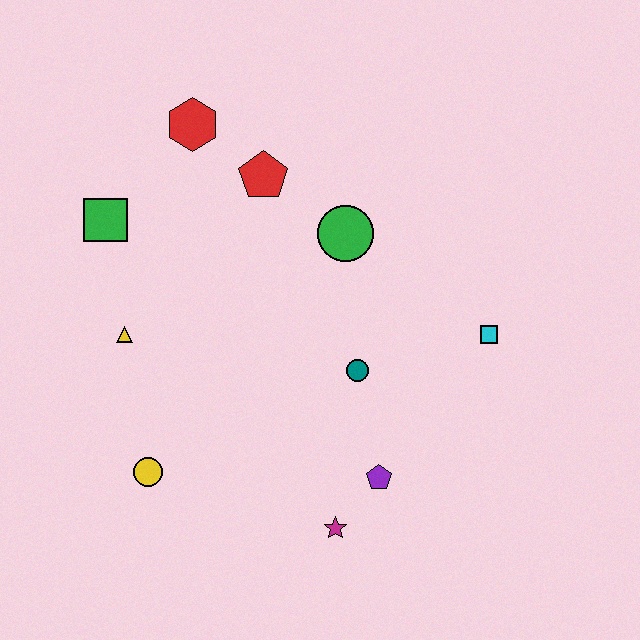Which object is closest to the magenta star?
The purple pentagon is closest to the magenta star.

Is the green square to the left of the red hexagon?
Yes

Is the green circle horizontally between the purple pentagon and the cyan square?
No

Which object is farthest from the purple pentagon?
The red hexagon is farthest from the purple pentagon.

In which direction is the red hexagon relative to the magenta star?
The red hexagon is above the magenta star.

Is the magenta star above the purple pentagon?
No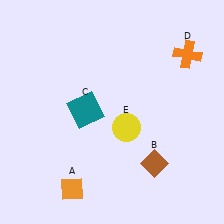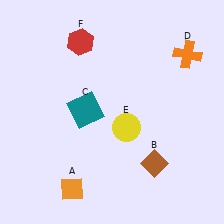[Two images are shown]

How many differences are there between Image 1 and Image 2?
There is 1 difference between the two images.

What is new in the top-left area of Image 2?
A red hexagon (F) was added in the top-left area of Image 2.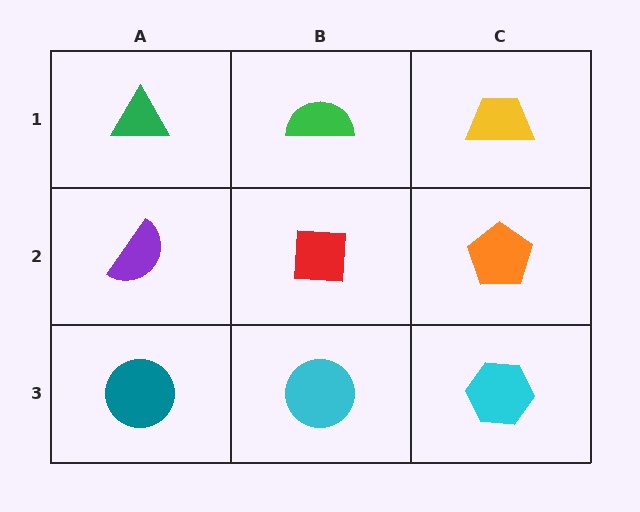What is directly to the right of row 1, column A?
A green semicircle.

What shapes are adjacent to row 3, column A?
A purple semicircle (row 2, column A), a cyan circle (row 3, column B).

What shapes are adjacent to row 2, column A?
A green triangle (row 1, column A), a teal circle (row 3, column A), a red square (row 2, column B).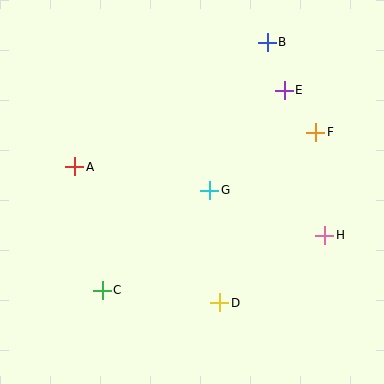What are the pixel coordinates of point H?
Point H is at (325, 235).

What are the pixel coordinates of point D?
Point D is at (220, 303).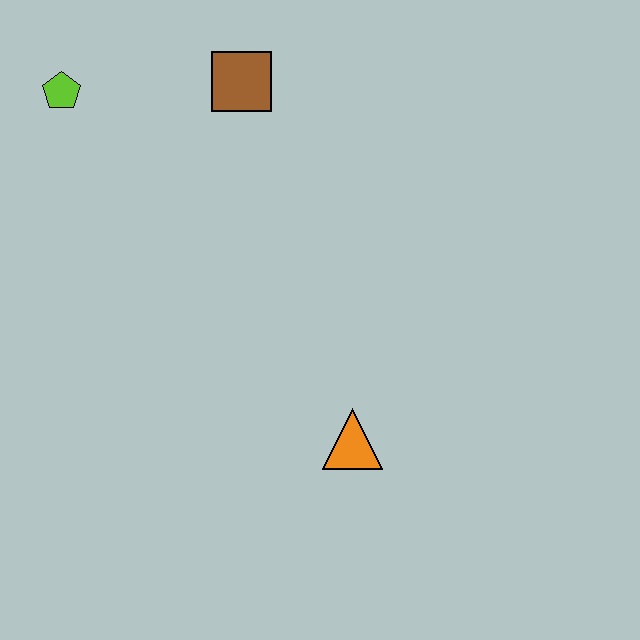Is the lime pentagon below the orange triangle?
No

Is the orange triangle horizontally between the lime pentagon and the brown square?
No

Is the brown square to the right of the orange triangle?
No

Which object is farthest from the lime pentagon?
The orange triangle is farthest from the lime pentagon.